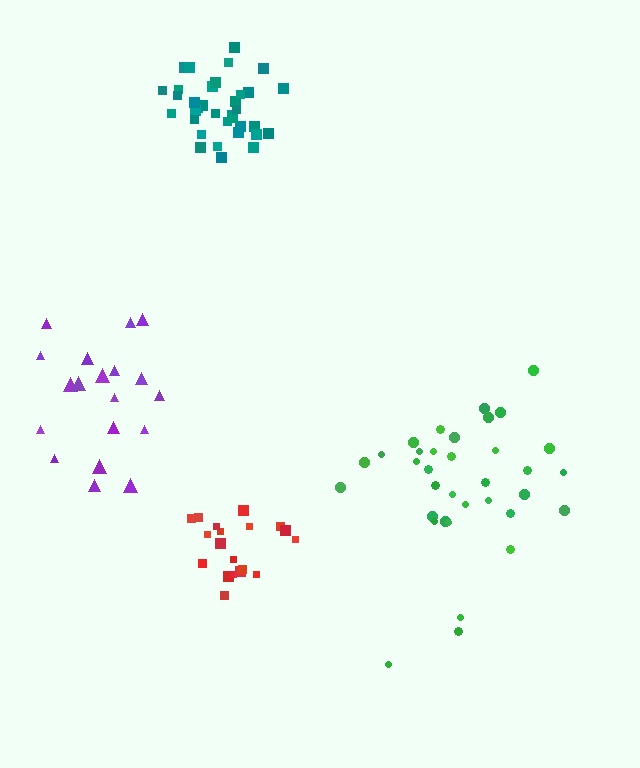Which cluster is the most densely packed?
Teal.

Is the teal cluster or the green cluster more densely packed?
Teal.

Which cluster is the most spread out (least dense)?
Purple.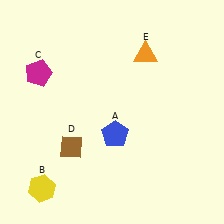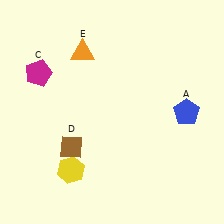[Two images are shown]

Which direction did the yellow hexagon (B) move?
The yellow hexagon (B) moved right.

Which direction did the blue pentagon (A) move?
The blue pentagon (A) moved right.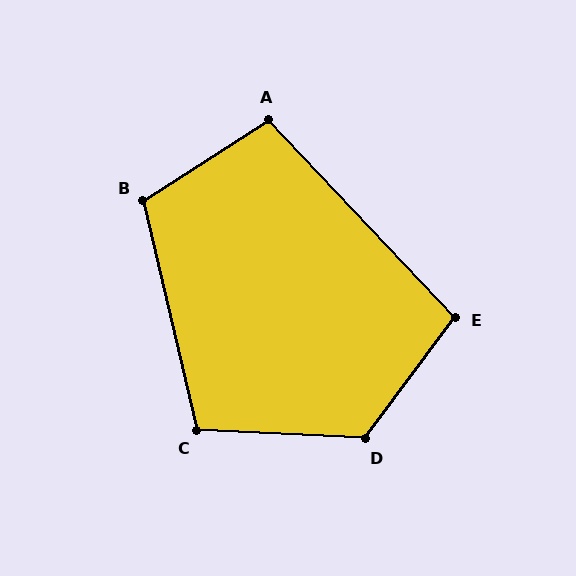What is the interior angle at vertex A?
Approximately 101 degrees (obtuse).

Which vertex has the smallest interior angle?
E, at approximately 100 degrees.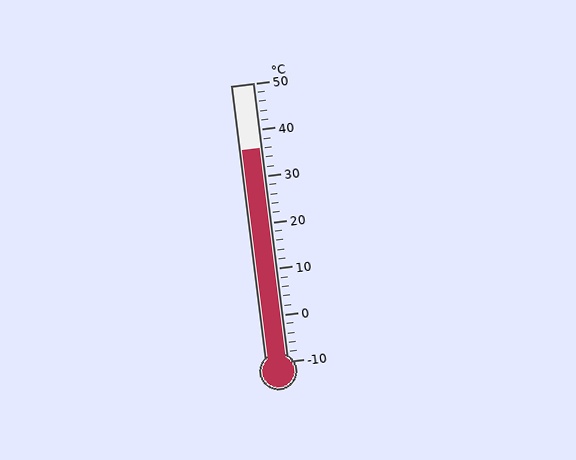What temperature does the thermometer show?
The thermometer shows approximately 36°C.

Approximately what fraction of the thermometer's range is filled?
The thermometer is filled to approximately 75% of its range.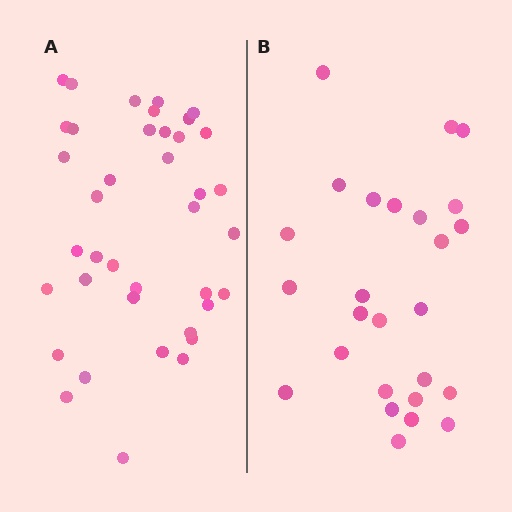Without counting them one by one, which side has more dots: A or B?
Region A (the left region) has more dots.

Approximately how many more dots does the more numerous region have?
Region A has approximately 15 more dots than region B.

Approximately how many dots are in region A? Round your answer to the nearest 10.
About 40 dots. (The exact count is 39, which rounds to 40.)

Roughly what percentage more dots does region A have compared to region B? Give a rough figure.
About 50% more.